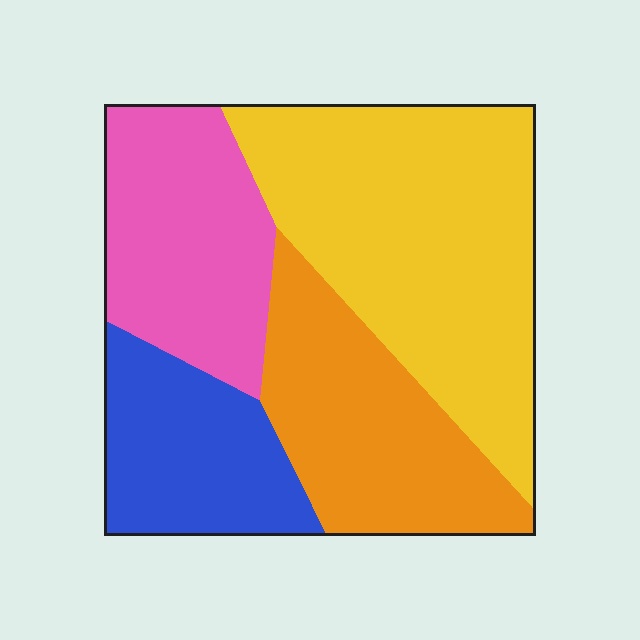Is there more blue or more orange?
Orange.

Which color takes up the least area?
Blue, at roughly 15%.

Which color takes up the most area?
Yellow, at roughly 40%.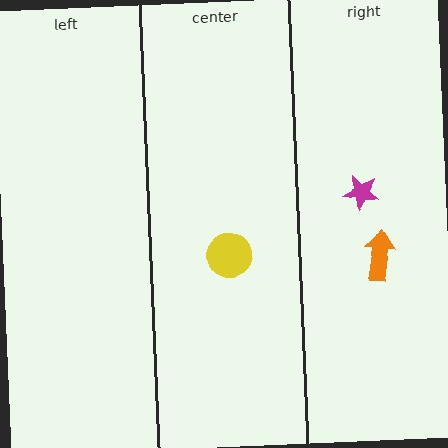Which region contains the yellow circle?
The center region.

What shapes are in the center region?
The yellow circle.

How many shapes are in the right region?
2.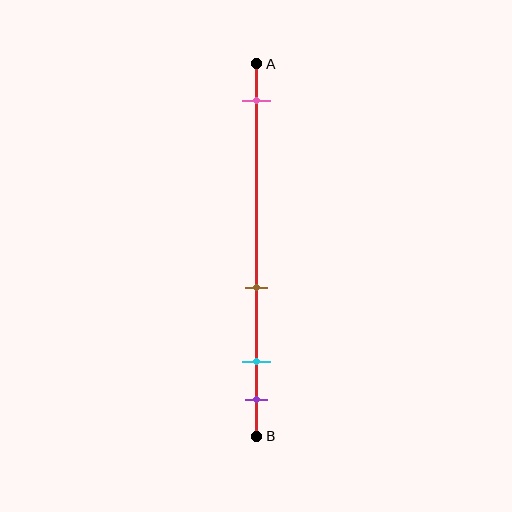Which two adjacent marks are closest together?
The cyan and purple marks are the closest adjacent pair.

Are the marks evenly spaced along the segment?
No, the marks are not evenly spaced.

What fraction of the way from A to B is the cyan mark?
The cyan mark is approximately 80% (0.8) of the way from A to B.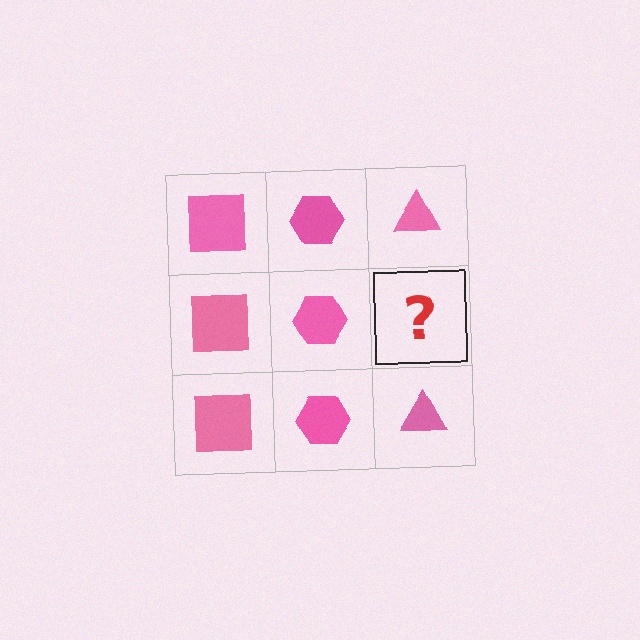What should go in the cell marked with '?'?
The missing cell should contain a pink triangle.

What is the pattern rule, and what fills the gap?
The rule is that each column has a consistent shape. The gap should be filled with a pink triangle.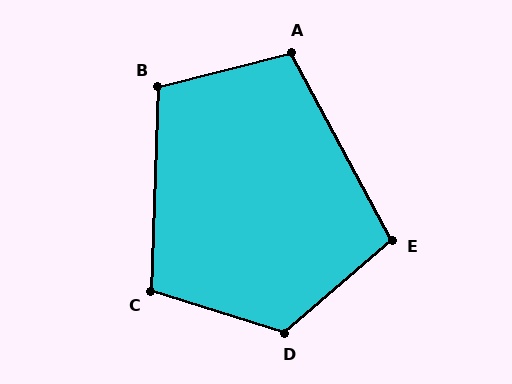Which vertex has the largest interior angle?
D, at approximately 121 degrees.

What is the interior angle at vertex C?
Approximately 106 degrees (obtuse).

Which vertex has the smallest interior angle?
E, at approximately 103 degrees.